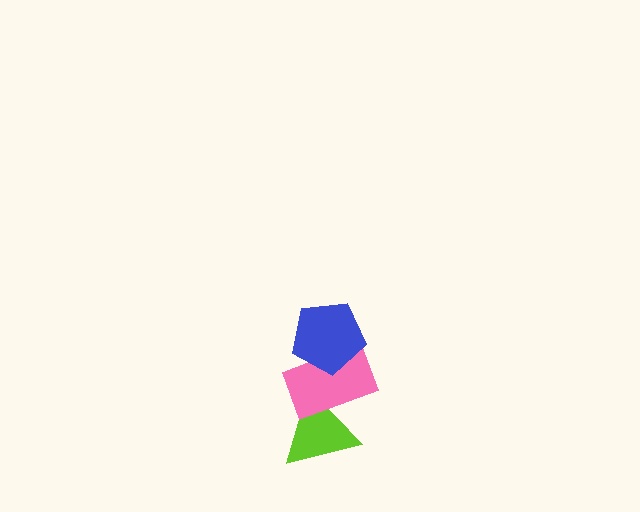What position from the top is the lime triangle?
The lime triangle is 3rd from the top.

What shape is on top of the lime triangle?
The pink rectangle is on top of the lime triangle.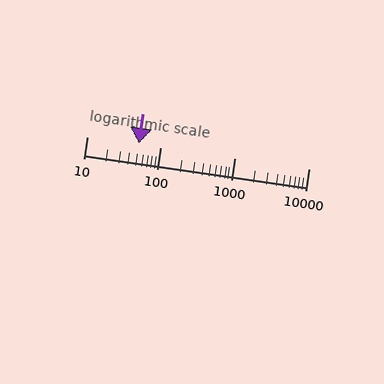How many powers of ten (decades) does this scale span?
The scale spans 3 decades, from 10 to 10000.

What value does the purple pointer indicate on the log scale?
The pointer indicates approximately 51.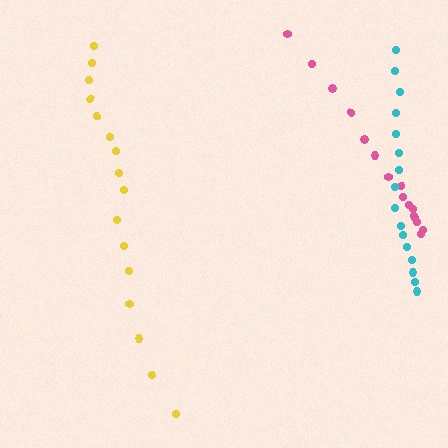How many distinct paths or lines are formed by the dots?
There are 3 distinct paths.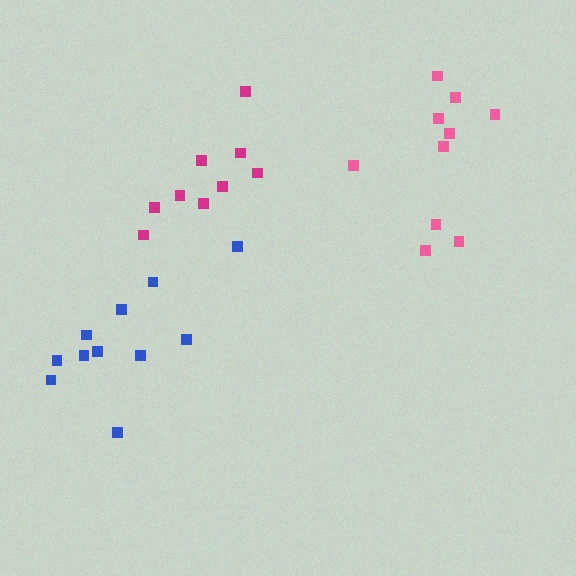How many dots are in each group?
Group 1: 10 dots, Group 2: 11 dots, Group 3: 9 dots (30 total).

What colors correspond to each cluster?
The clusters are colored: pink, blue, magenta.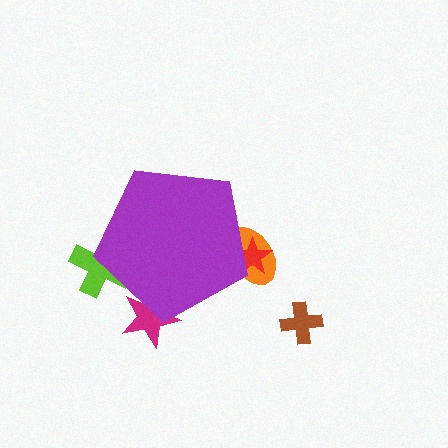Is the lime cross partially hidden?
Yes, the lime cross is partially hidden behind the purple pentagon.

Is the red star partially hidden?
Yes, the red star is partially hidden behind the purple pentagon.